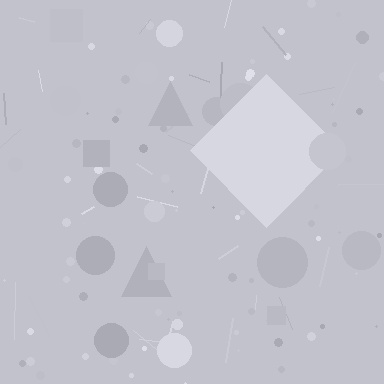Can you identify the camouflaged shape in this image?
The camouflaged shape is a diamond.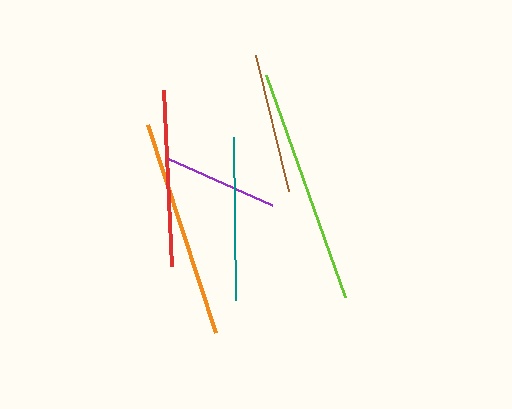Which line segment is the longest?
The lime line is the longest at approximately 235 pixels.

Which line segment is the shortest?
The purple line is the shortest at approximately 115 pixels.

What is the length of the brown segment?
The brown segment is approximately 140 pixels long.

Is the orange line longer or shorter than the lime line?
The lime line is longer than the orange line.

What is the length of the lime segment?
The lime segment is approximately 235 pixels long.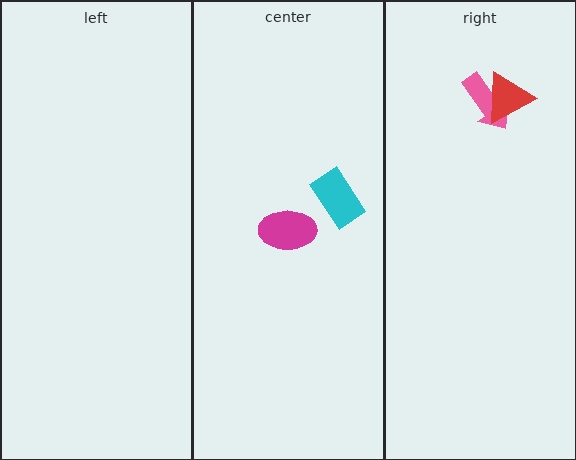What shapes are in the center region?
The cyan rectangle, the magenta ellipse.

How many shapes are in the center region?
2.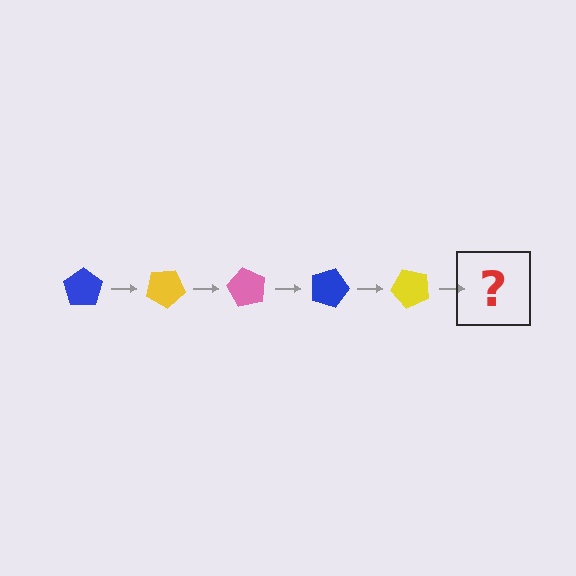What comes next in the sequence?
The next element should be a pink pentagon, rotated 150 degrees from the start.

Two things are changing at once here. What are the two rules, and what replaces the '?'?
The two rules are that it rotates 30 degrees each step and the color cycles through blue, yellow, and pink. The '?' should be a pink pentagon, rotated 150 degrees from the start.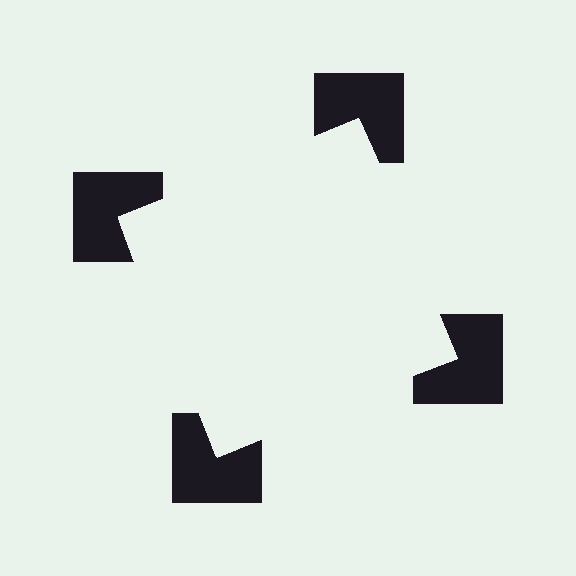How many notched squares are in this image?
There are 4 — one at each vertex of the illusory square.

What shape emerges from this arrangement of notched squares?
An illusory square — its edges are inferred from the aligned wedge cuts in the notched squares, not physically drawn.